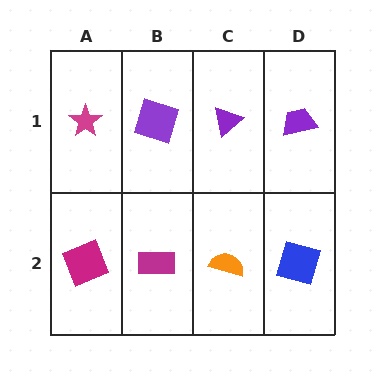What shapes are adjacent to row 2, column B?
A purple square (row 1, column B), a magenta square (row 2, column A), an orange semicircle (row 2, column C).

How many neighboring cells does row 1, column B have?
3.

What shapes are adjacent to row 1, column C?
An orange semicircle (row 2, column C), a purple square (row 1, column B), a purple trapezoid (row 1, column D).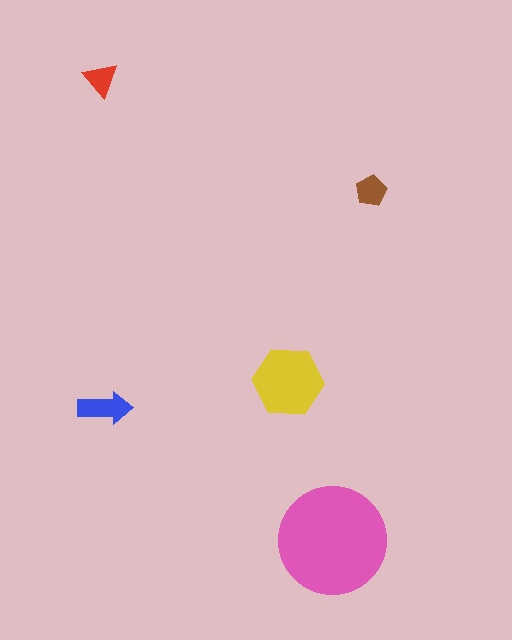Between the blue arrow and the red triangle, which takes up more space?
The blue arrow.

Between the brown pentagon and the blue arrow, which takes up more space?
The blue arrow.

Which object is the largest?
The pink circle.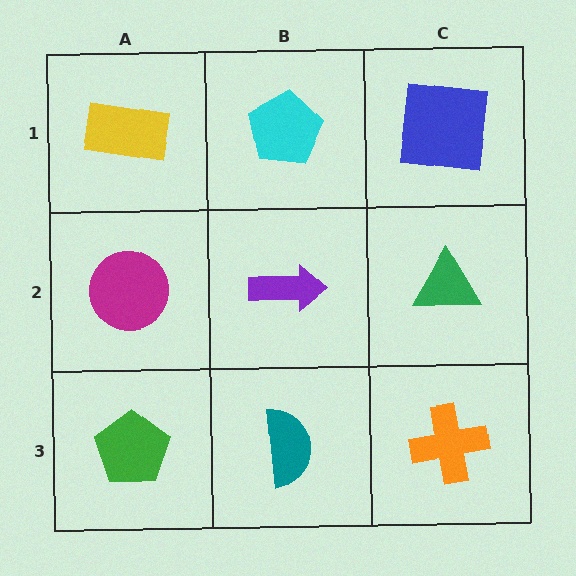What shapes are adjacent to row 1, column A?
A magenta circle (row 2, column A), a cyan pentagon (row 1, column B).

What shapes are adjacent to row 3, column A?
A magenta circle (row 2, column A), a teal semicircle (row 3, column B).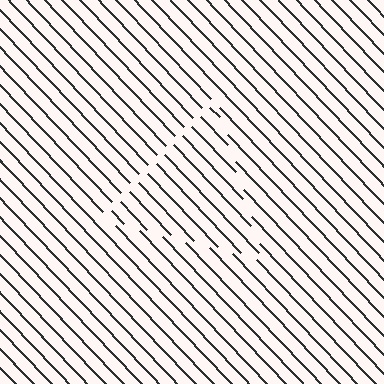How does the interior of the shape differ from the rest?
The interior of the shape contains the same grating, shifted by half a period — the contour is defined by the phase discontinuity where line-ends from the inner and outer gratings abut.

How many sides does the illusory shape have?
3 sides — the line-ends trace a triangle.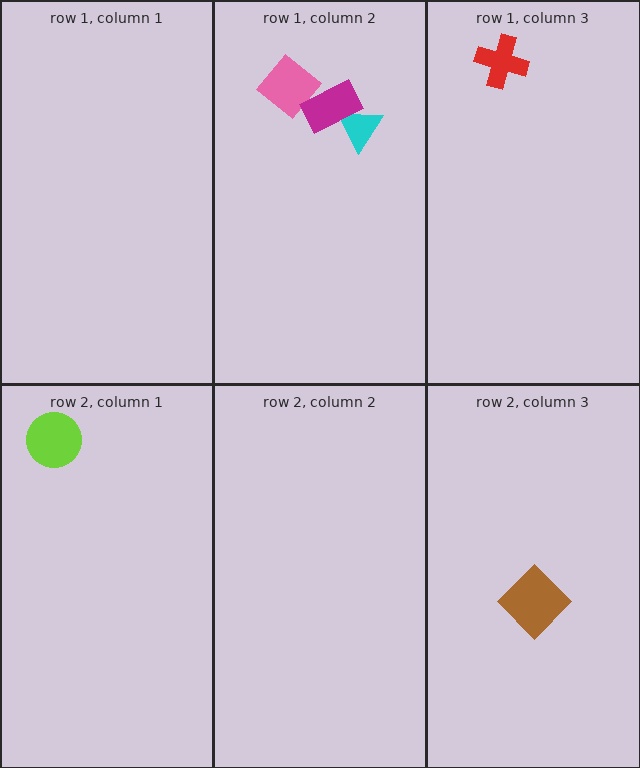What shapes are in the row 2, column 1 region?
The lime circle.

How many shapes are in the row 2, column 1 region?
1.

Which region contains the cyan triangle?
The row 1, column 2 region.